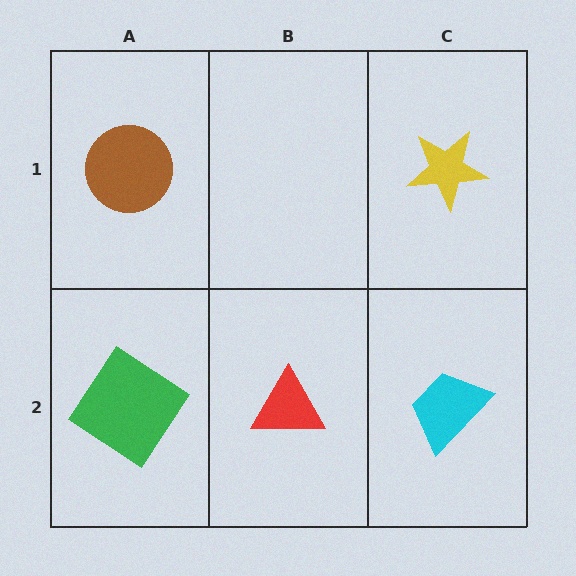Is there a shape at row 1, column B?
No, that cell is empty.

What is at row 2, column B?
A red triangle.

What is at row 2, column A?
A green diamond.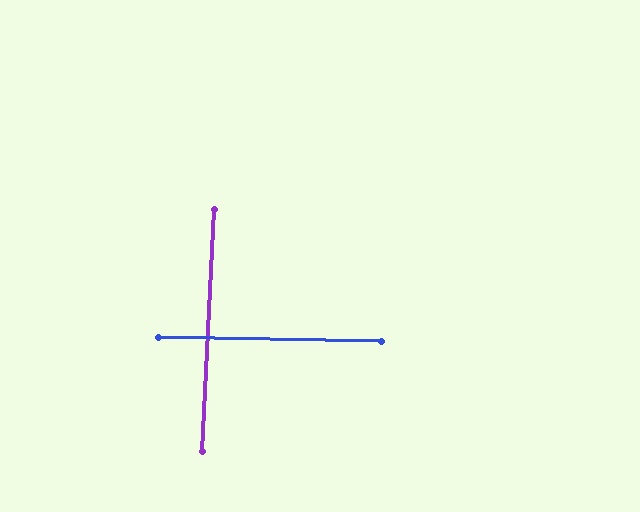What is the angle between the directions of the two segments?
Approximately 88 degrees.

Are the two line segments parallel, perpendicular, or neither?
Perpendicular — they meet at approximately 88°.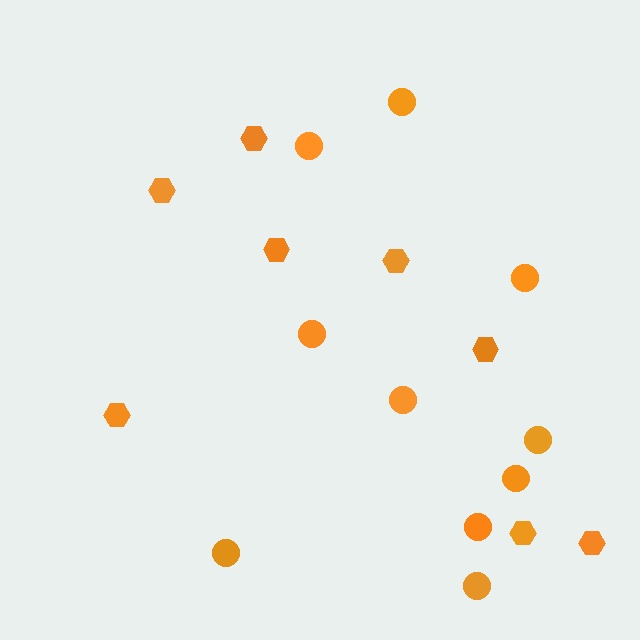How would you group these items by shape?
There are 2 groups: one group of hexagons (8) and one group of circles (10).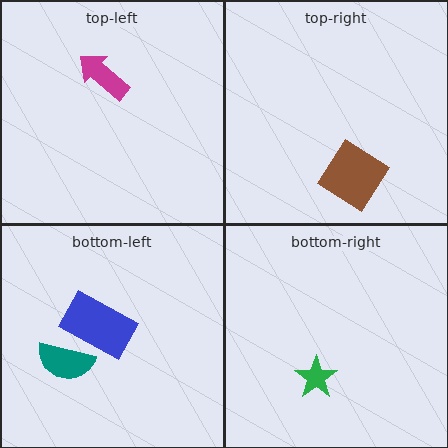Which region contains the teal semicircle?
The bottom-left region.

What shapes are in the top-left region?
The magenta arrow.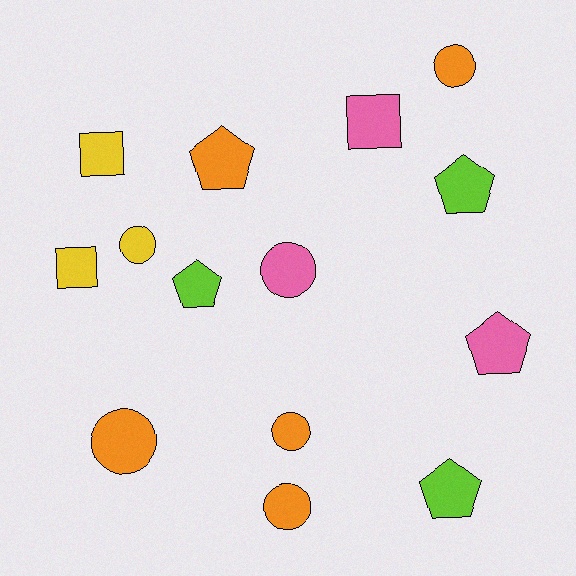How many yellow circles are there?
There is 1 yellow circle.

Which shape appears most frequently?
Circle, with 6 objects.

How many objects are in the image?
There are 14 objects.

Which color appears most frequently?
Orange, with 5 objects.